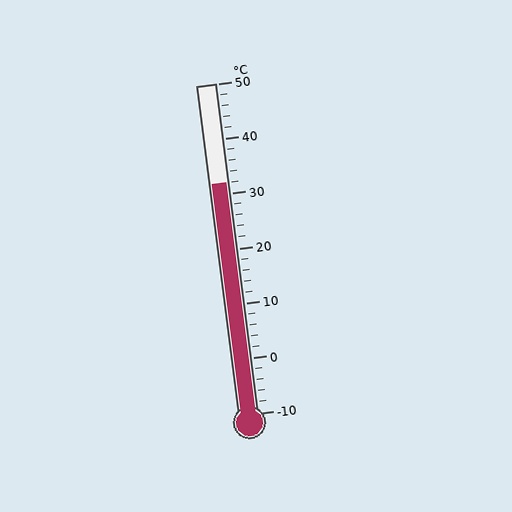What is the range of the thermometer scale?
The thermometer scale ranges from -10°C to 50°C.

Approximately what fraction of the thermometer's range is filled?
The thermometer is filled to approximately 70% of its range.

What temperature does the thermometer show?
The thermometer shows approximately 32°C.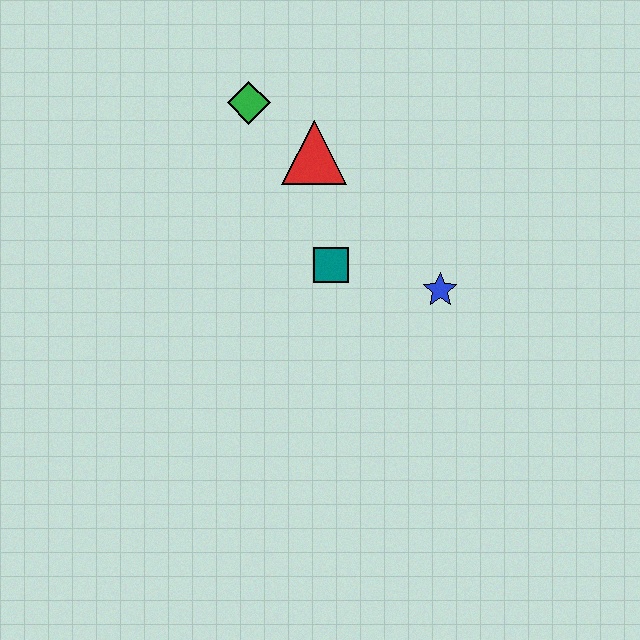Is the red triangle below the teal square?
No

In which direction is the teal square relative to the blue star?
The teal square is to the left of the blue star.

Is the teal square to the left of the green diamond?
No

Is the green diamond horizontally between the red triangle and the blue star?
No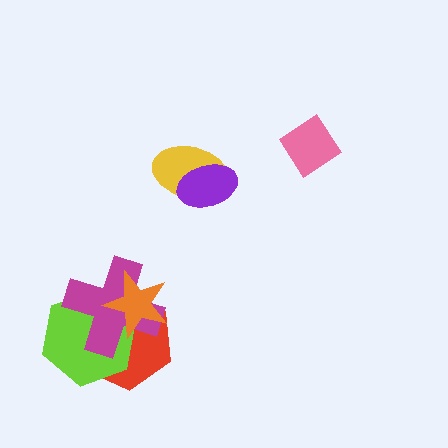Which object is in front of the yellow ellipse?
The purple ellipse is in front of the yellow ellipse.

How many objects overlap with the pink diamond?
0 objects overlap with the pink diamond.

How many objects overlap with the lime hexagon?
3 objects overlap with the lime hexagon.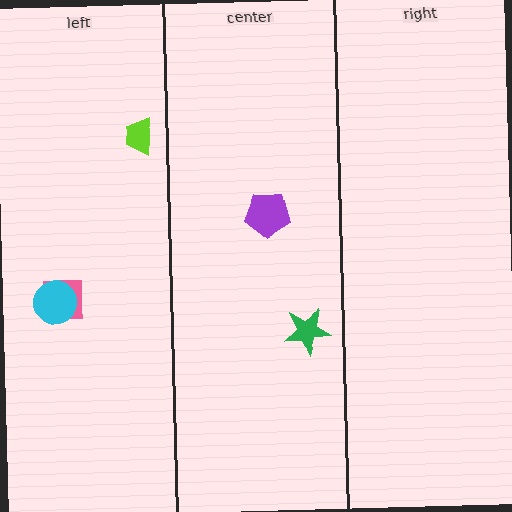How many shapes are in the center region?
2.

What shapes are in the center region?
The green star, the purple pentagon.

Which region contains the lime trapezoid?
The left region.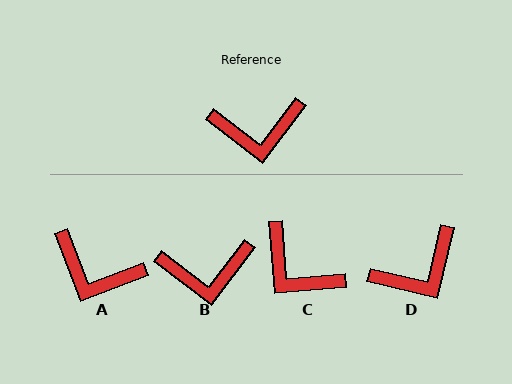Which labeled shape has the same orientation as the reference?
B.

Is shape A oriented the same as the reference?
No, it is off by about 32 degrees.